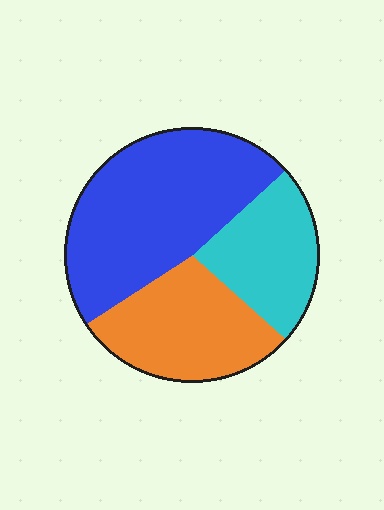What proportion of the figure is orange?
Orange covers about 30% of the figure.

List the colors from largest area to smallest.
From largest to smallest: blue, orange, cyan.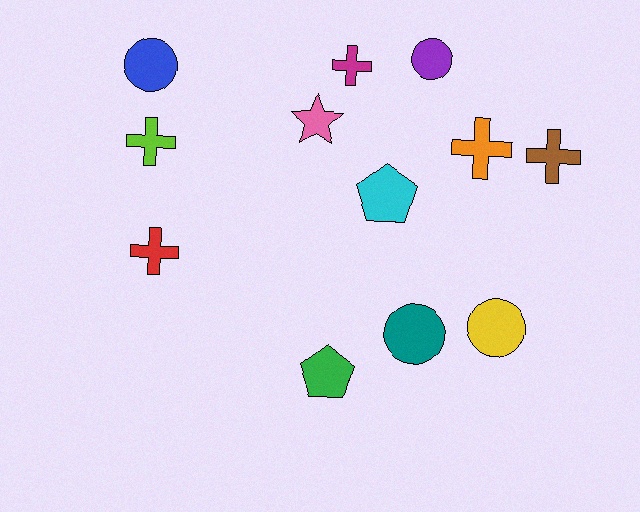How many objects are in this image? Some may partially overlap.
There are 12 objects.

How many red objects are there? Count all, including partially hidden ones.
There is 1 red object.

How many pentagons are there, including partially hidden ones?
There are 2 pentagons.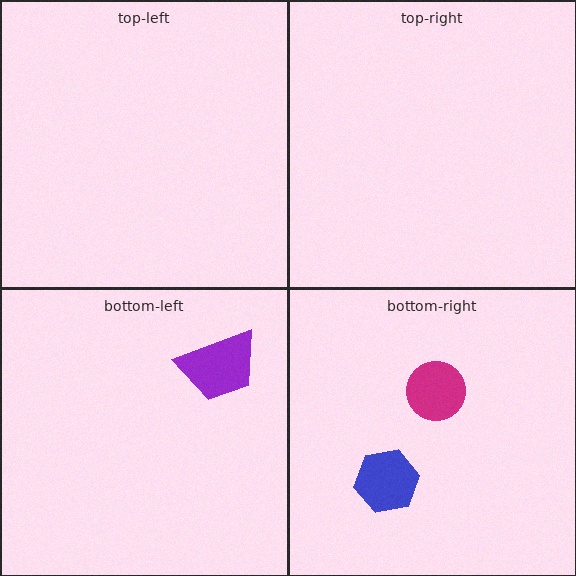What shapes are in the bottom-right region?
The magenta circle, the blue hexagon.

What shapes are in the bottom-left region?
The purple trapezoid.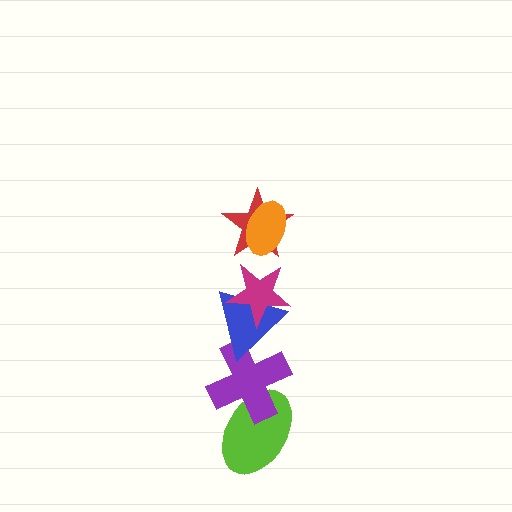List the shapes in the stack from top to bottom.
From top to bottom: the orange ellipse, the red star, the magenta star, the blue triangle, the purple cross, the lime ellipse.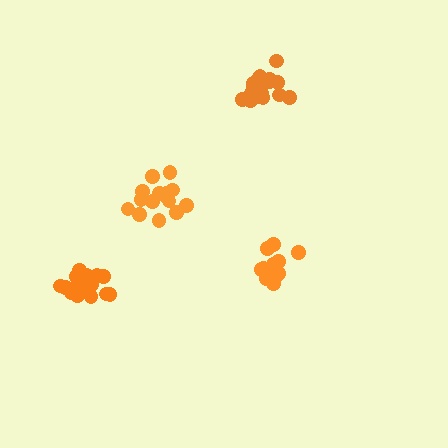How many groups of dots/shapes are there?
There are 4 groups.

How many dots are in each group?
Group 1: 18 dots, Group 2: 14 dots, Group 3: 15 dots, Group 4: 17 dots (64 total).